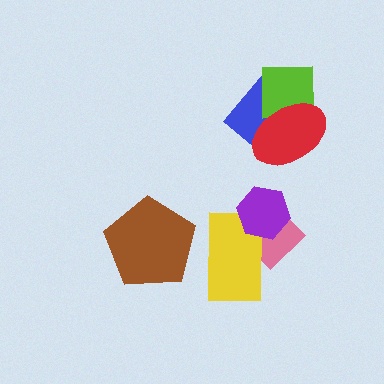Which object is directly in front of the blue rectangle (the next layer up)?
The lime square is directly in front of the blue rectangle.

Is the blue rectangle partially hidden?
Yes, it is partially covered by another shape.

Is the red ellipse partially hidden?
No, no other shape covers it.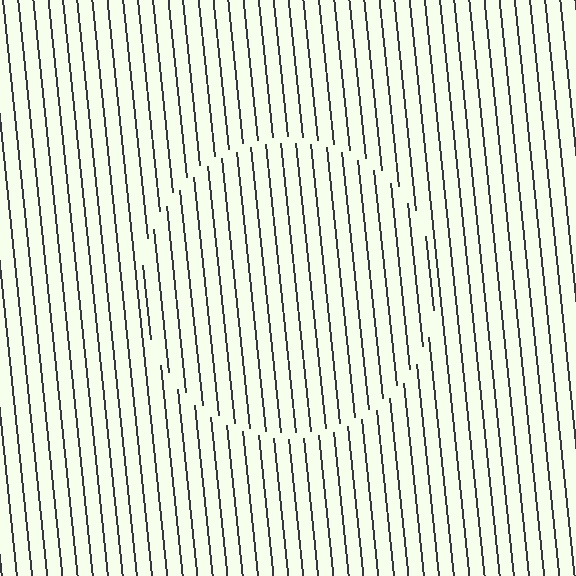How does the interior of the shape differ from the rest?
The interior of the shape contains the same grating, shifted by half a period — the contour is defined by the phase discontinuity where line-ends from the inner and outer gratings abut.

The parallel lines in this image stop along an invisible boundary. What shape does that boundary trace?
An illusory circle. The interior of the shape contains the same grating, shifted by half a period — the contour is defined by the phase discontinuity where line-ends from the inner and outer gratings abut.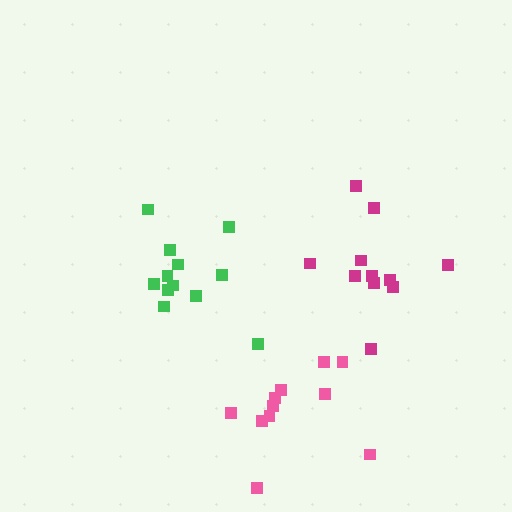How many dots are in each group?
Group 1: 12 dots, Group 2: 11 dots, Group 3: 11 dots (34 total).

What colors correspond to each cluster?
The clusters are colored: green, pink, magenta.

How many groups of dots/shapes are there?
There are 3 groups.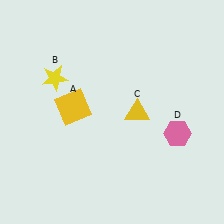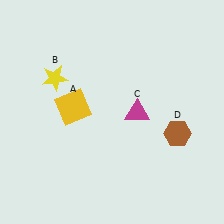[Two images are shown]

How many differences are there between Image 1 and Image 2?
There are 2 differences between the two images.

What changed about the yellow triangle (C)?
In Image 1, C is yellow. In Image 2, it changed to magenta.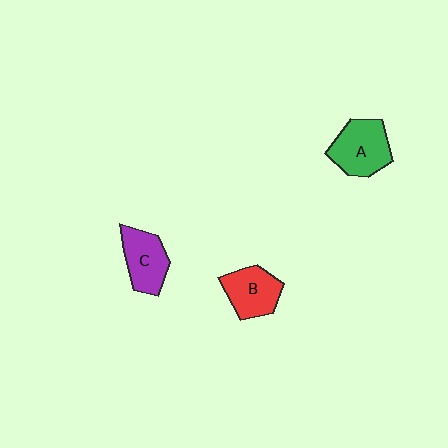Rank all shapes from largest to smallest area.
From largest to smallest: A (green), C (purple), B (red).